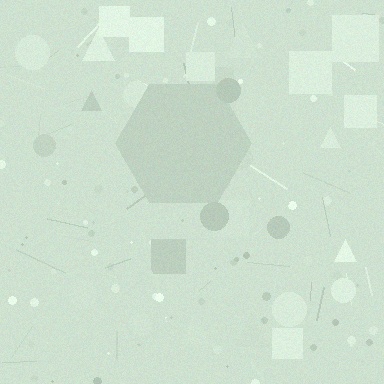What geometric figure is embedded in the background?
A hexagon is embedded in the background.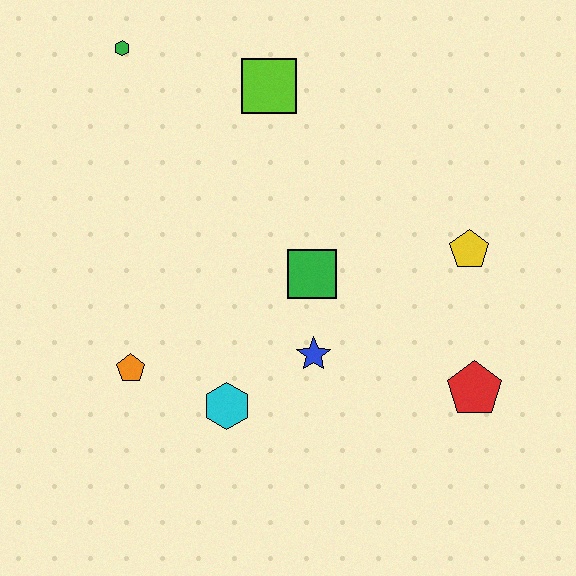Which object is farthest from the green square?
The green hexagon is farthest from the green square.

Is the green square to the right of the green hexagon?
Yes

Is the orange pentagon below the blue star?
Yes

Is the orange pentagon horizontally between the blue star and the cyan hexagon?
No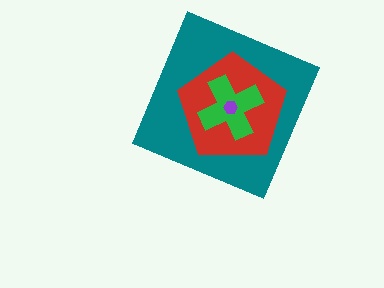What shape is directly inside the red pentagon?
The green cross.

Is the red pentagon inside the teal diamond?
Yes.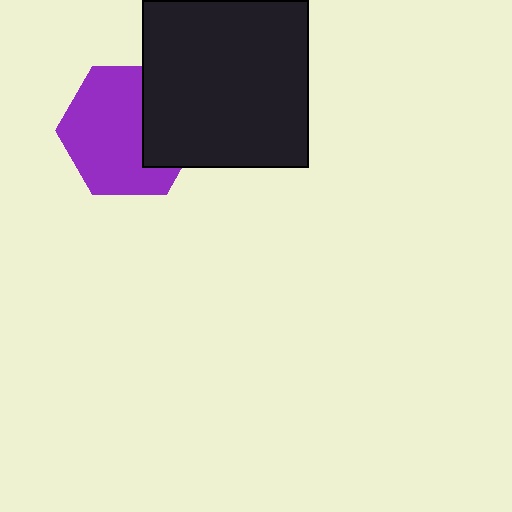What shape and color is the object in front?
The object in front is a black square.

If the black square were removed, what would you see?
You would see the complete purple hexagon.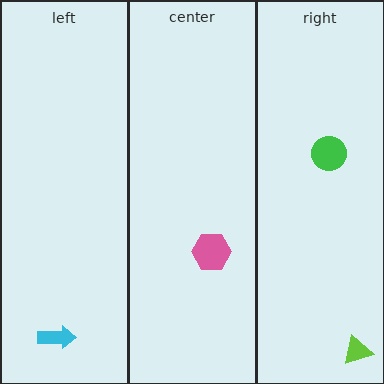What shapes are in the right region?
The lime triangle, the green circle.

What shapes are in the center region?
The pink hexagon.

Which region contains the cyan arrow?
The left region.